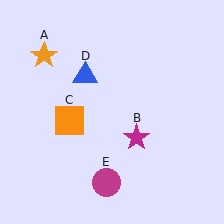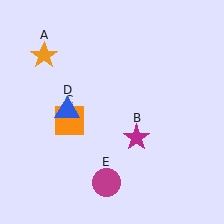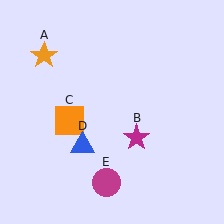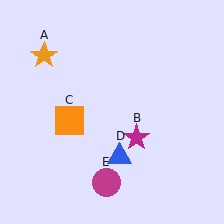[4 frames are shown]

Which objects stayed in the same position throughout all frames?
Orange star (object A) and magenta star (object B) and orange square (object C) and magenta circle (object E) remained stationary.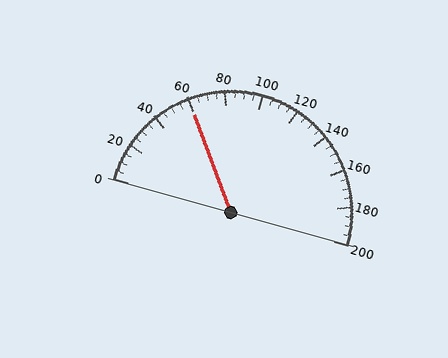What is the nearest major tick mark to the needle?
The nearest major tick mark is 60.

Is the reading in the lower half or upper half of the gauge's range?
The reading is in the lower half of the range (0 to 200).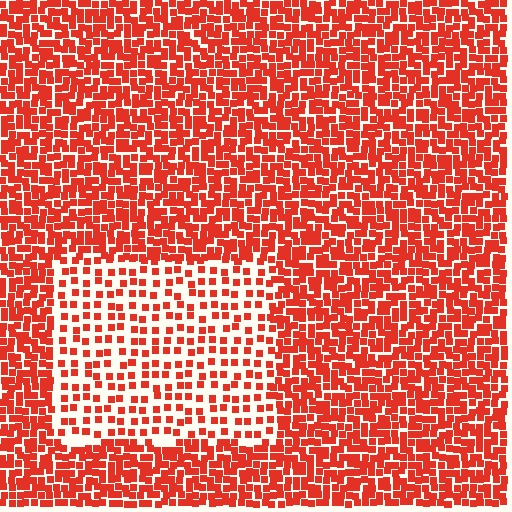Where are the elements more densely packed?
The elements are more densely packed outside the rectangle boundary.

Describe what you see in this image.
The image contains small red elements arranged at two different densities. A rectangle-shaped region is visible where the elements are less densely packed than the surrounding area.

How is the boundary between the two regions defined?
The boundary is defined by a change in element density (approximately 2.3x ratio). All elements are the same color, size, and shape.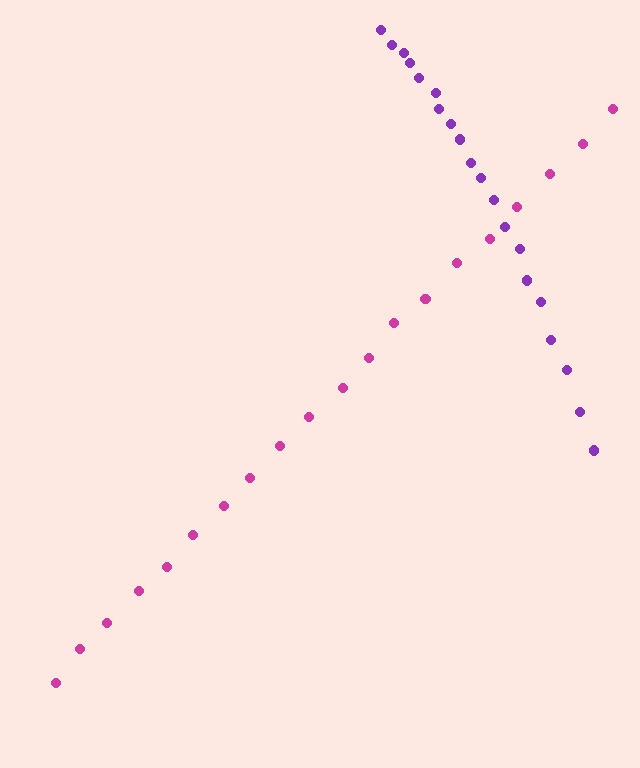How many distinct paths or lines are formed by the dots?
There are 2 distinct paths.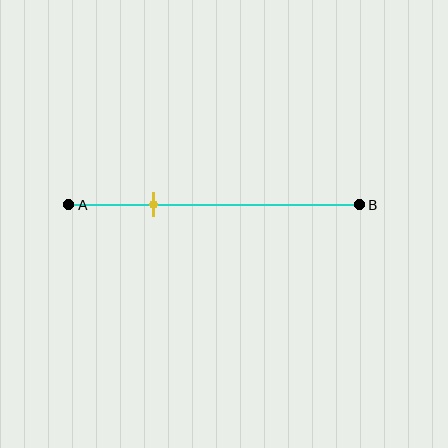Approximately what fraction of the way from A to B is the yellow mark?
The yellow mark is approximately 30% of the way from A to B.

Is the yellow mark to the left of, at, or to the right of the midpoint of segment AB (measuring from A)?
The yellow mark is to the left of the midpoint of segment AB.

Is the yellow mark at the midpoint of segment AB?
No, the mark is at about 30% from A, not at the 50% midpoint.